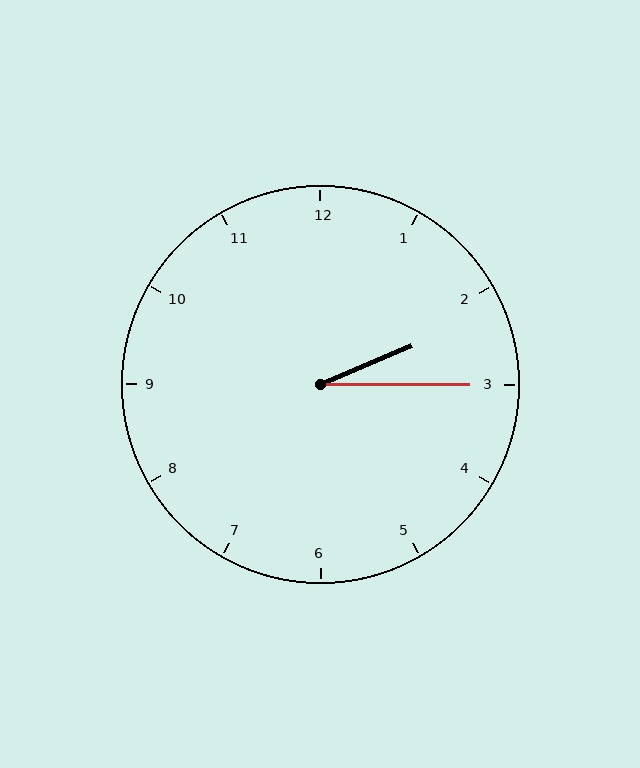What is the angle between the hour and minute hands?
Approximately 22 degrees.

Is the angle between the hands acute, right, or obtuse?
It is acute.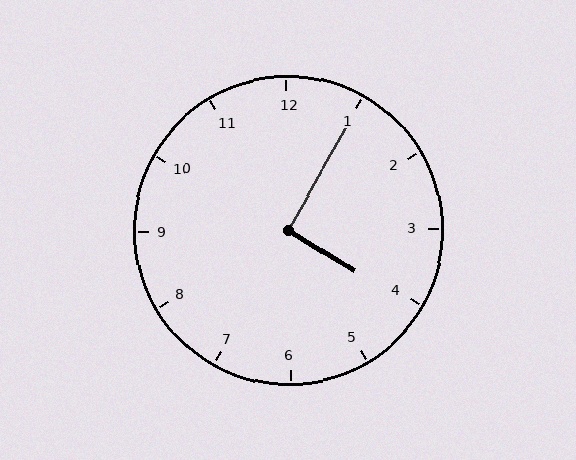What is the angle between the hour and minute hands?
Approximately 92 degrees.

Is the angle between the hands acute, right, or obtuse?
It is right.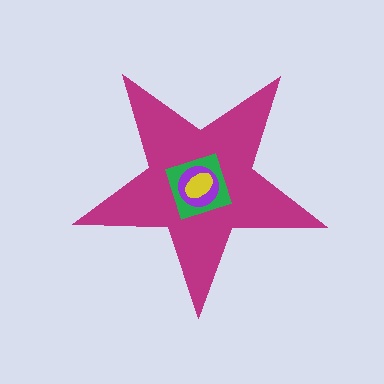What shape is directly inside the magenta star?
The green square.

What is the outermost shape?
The magenta star.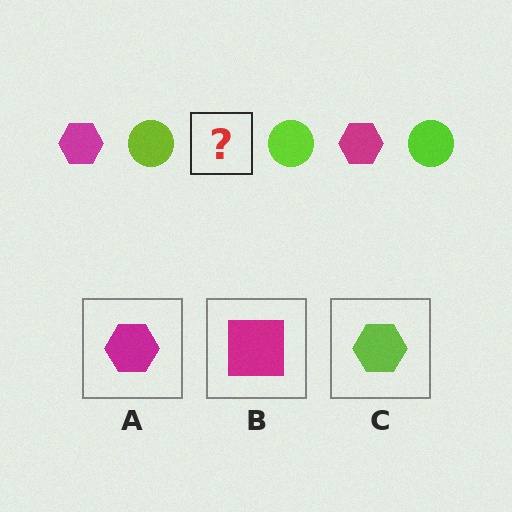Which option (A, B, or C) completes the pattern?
A.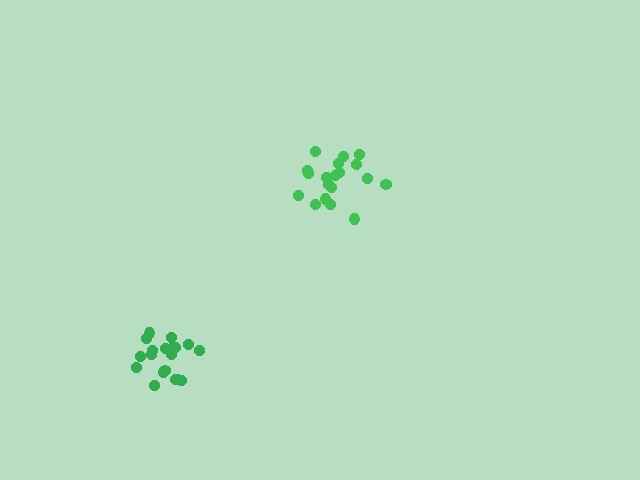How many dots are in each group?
Group 1: 19 dots, Group 2: 19 dots (38 total).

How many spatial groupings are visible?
There are 2 spatial groupings.